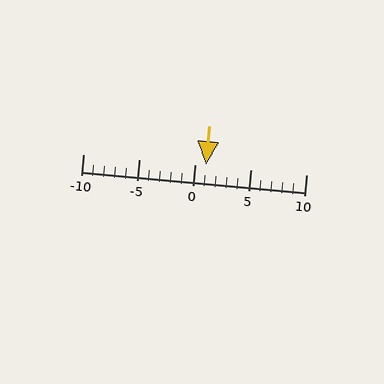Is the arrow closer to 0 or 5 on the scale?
The arrow is closer to 0.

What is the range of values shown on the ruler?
The ruler shows values from -10 to 10.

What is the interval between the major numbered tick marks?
The major tick marks are spaced 5 units apart.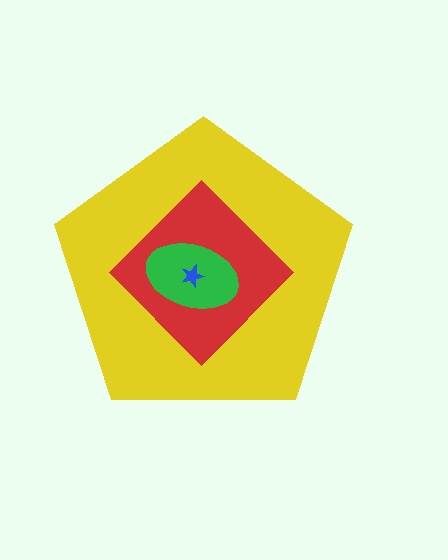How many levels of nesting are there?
4.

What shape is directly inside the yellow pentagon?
The red diamond.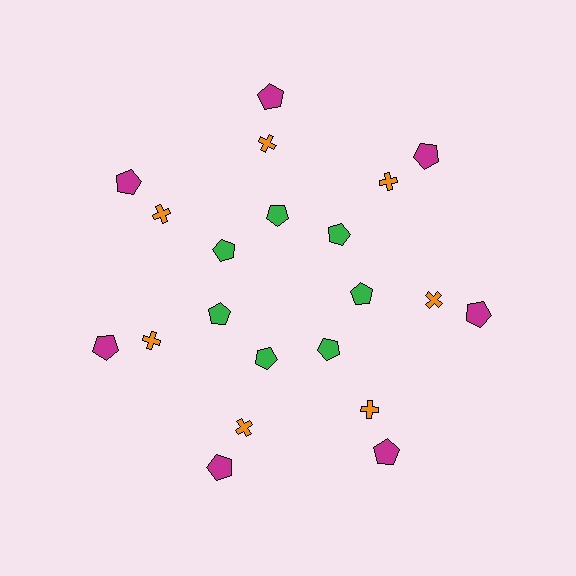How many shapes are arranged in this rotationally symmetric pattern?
There are 21 shapes, arranged in 7 groups of 3.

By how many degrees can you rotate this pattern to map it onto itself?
The pattern maps onto itself every 51 degrees of rotation.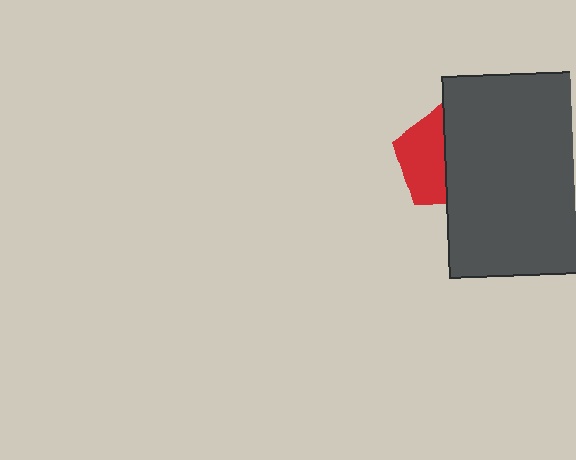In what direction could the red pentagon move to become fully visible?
The red pentagon could move left. That would shift it out from behind the dark gray rectangle entirely.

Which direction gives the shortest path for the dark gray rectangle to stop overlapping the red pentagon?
Moving right gives the shortest separation.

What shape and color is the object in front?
The object in front is a dark gray rectangle.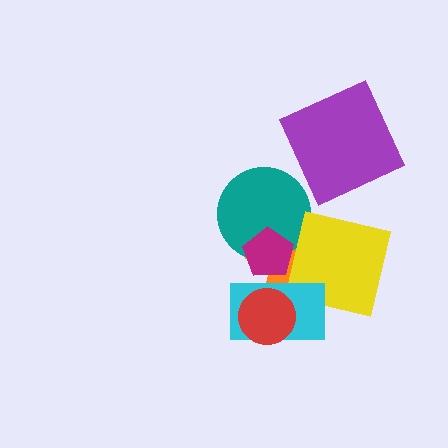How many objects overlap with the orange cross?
4 objects overlap with the orange cross.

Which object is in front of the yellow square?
The cyan rectangle is in front of the yellow square.